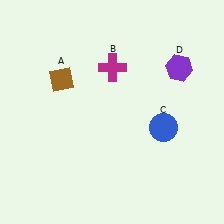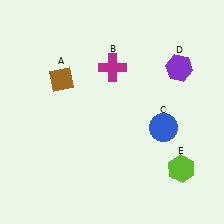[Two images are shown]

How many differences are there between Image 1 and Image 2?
There is 1 difference between the two images.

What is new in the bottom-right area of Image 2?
A lime hexagon (E) was added in the bottom-right area of Image 2.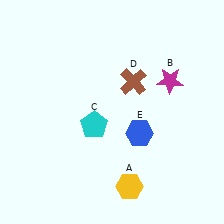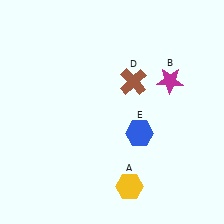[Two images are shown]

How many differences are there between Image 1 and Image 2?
There is 1 difference between the two images.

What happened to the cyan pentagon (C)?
The cyan pentagon (C) was removed in Image 2. It was in the bottom-left area of Image 1.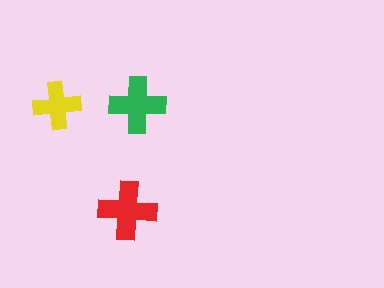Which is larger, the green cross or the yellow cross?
The green one.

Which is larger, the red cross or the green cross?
The red one.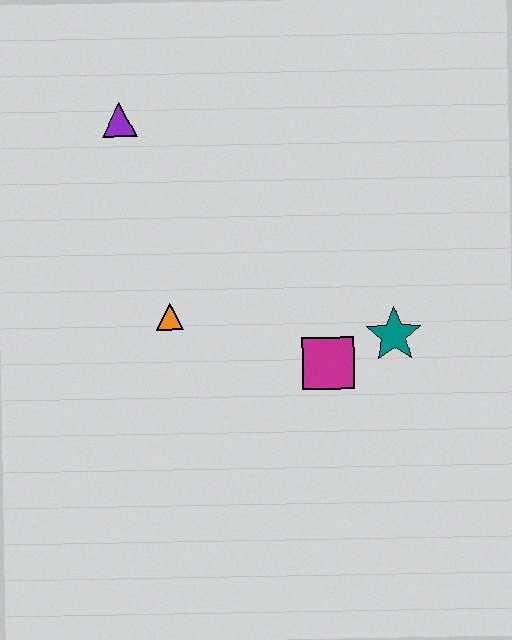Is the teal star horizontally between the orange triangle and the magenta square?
No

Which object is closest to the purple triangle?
The orange triangle is closest to the purple triangle.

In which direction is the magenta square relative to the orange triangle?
The magenta square is to the right of the orange triangle.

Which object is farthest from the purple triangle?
The teal star is farthest from the purple triangle.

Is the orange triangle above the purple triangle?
No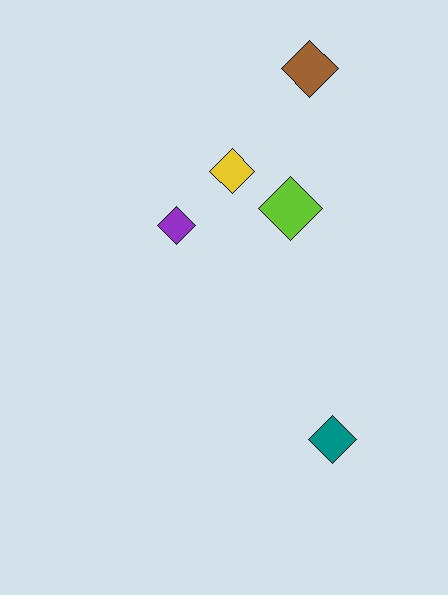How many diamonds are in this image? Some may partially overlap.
There are 5 diamonds.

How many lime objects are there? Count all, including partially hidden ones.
There is 1 lime object.